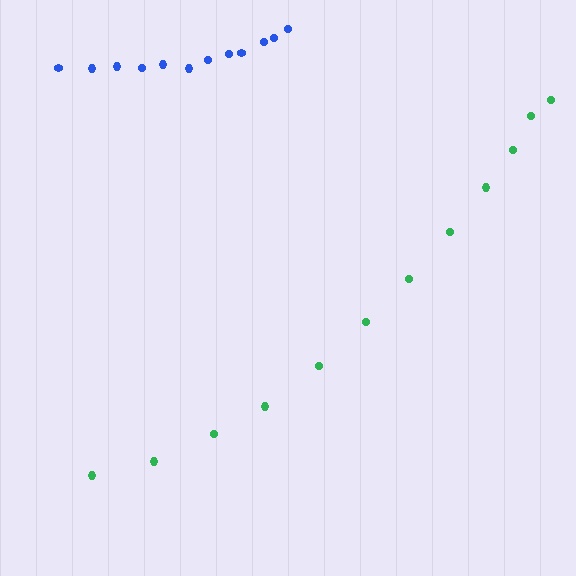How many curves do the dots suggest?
There are 2 distinct paths.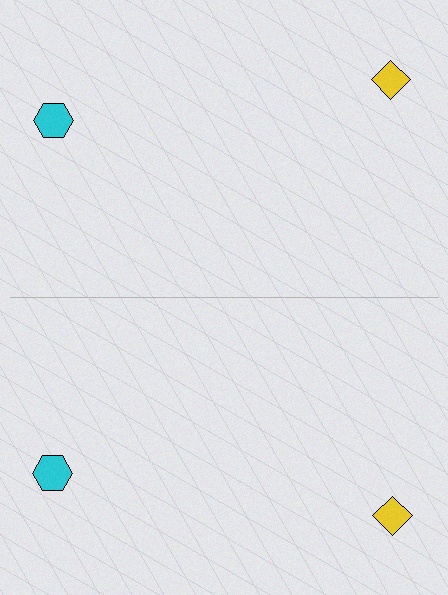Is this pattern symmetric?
Yes, this pattern has bilateral (reflection) symmetry.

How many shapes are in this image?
There are 4 shapes in this image.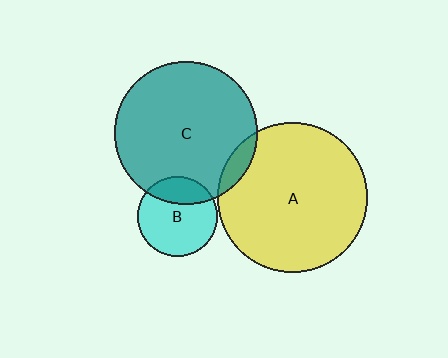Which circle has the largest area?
Circle A (yellow).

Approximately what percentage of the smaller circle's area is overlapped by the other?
Approximately 5%.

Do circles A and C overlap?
Yes.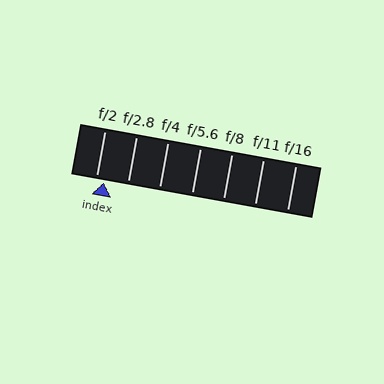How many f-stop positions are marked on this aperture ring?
There are 7 f-stop positions marked.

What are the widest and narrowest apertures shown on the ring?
The widest aperture shown is f/2 and the narrowest is f/16.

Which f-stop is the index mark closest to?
The index mark is closest to f/2.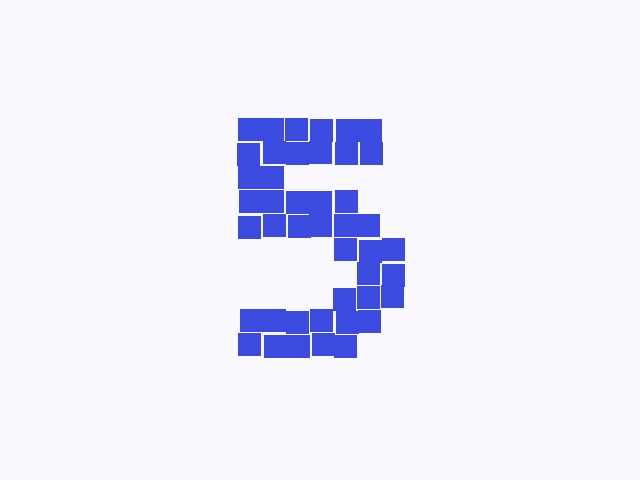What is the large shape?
The large shape is the digit 5.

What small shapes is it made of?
It is made of small squares.